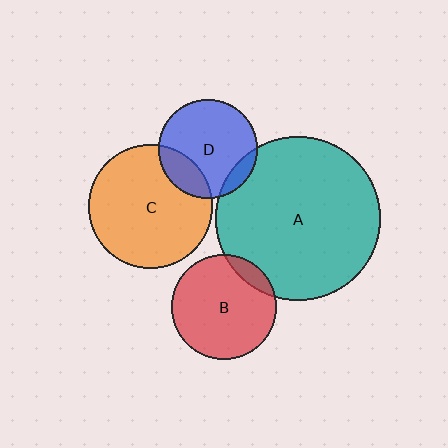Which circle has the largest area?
Circle A (teal).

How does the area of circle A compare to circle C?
Approximately 1.8 times.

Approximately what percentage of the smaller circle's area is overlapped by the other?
Approximately 10%.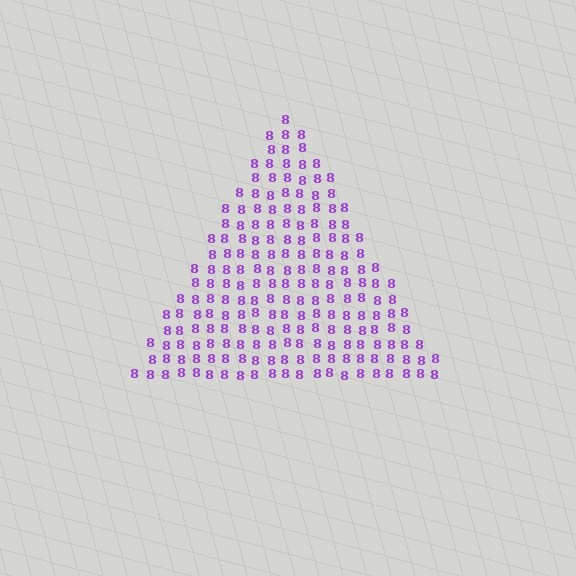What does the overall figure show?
The overall figure shows a triangle.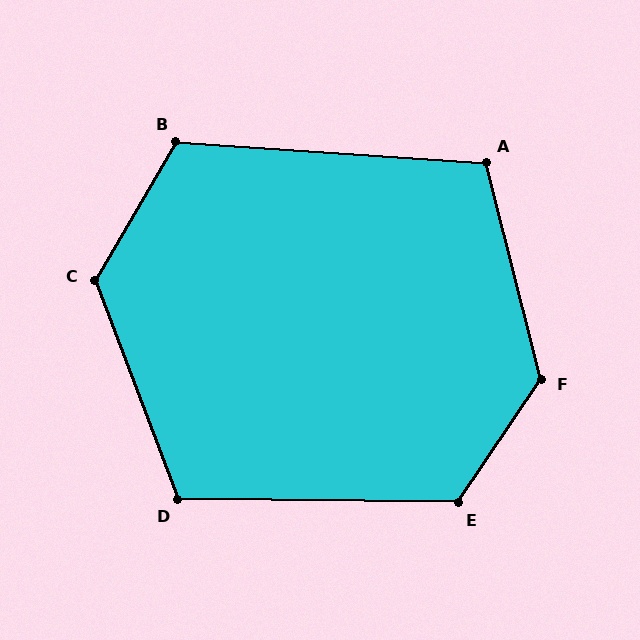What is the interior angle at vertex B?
Approximately 117 degrees (obtuse).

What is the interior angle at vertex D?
Approximately 111 degrees (obtuse).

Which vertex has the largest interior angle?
F, at approximately 132 degrees.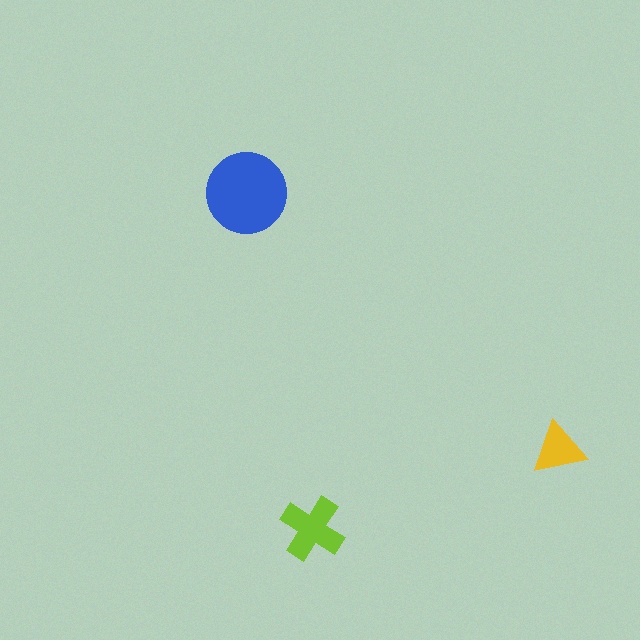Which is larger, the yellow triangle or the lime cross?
The lime cross.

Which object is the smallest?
The yellow triangle.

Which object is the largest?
The blue circle.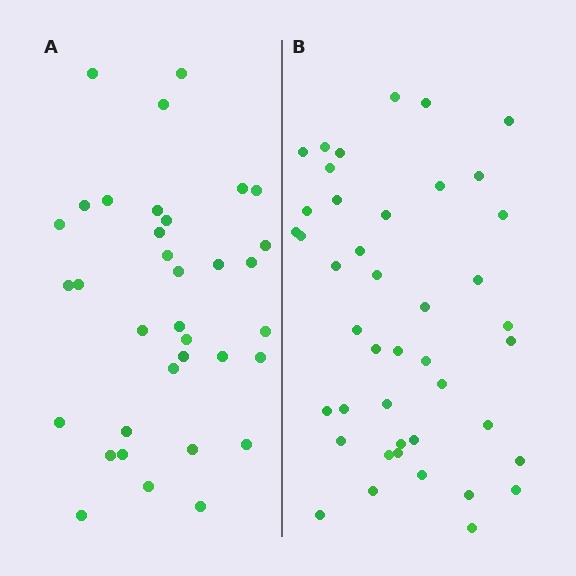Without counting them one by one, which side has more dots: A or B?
Region B (the right region) has more dots.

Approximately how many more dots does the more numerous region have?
Region B has roughly 8 or so more dots than region A.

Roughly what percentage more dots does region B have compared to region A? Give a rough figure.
About 25% more.